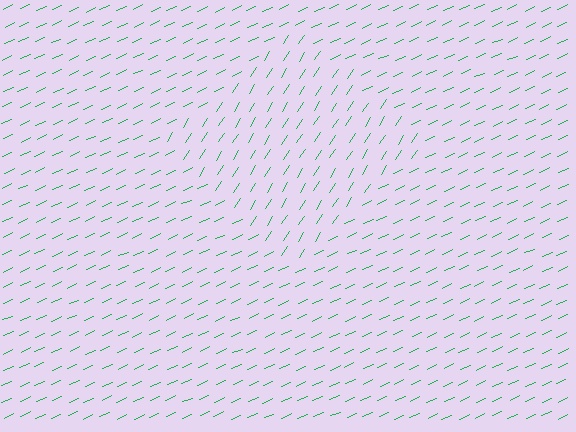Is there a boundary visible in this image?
Yes, there is a texture boundary formed by a change in line orientation.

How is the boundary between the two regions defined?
The boundary is defined purely by a change in line orientation (approximately 33 degrees difference). All lines are the same color and thickness.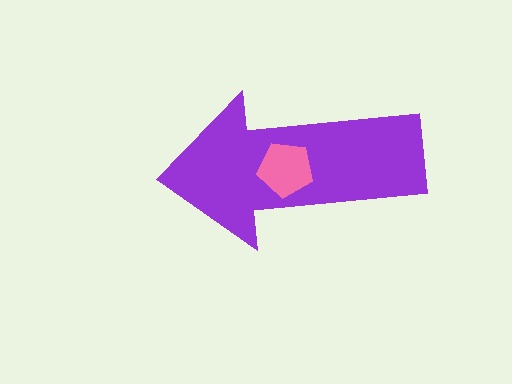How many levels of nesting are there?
2.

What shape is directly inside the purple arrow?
The pink pentagon.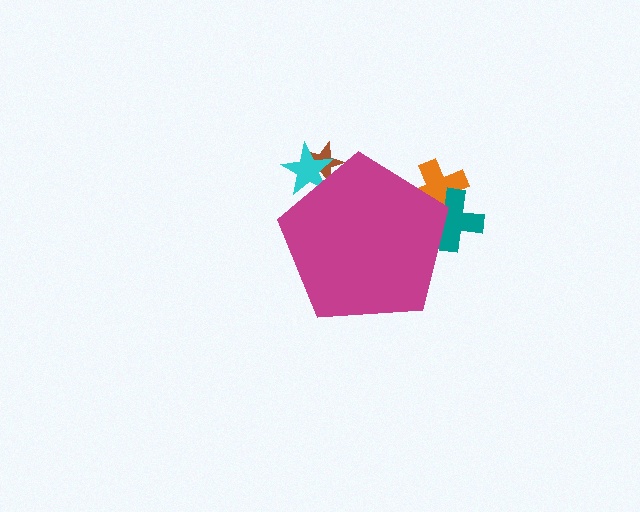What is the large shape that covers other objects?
A magenta pentagon.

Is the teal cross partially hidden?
Yes, the teal cross is partially hidden behind the magenta pentagon.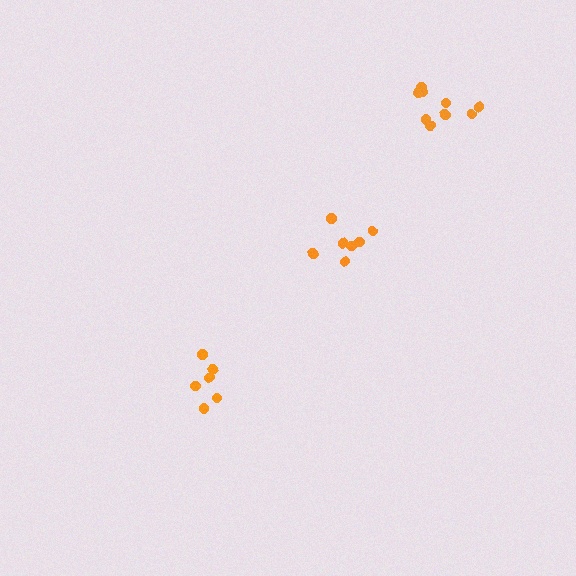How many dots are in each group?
Group 1: 6 dots, Group 2: 7 dots, Group 3: 10 dots (23 total).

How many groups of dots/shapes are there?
There are 3 groups.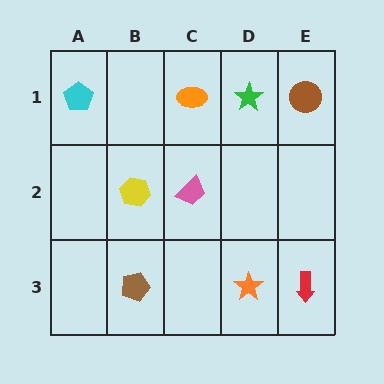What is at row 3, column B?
A brown pentagon.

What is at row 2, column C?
A pink trapezoid.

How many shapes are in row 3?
3 shapes.